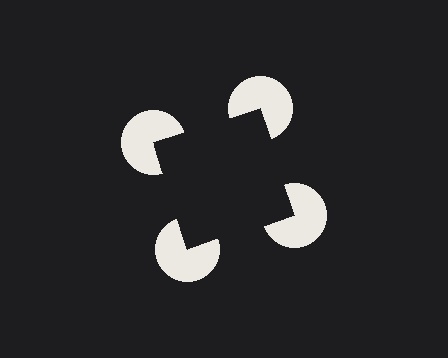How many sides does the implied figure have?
4 sides.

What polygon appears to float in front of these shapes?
An illusory square — its edges are inferred from the aligned wedge cuts in the pac-man discs, not physically drawn.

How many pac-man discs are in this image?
There are 4 — one at each vertex of the illusory square.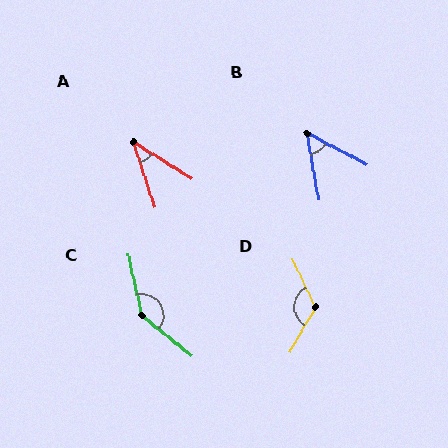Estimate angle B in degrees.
Approximately 52 degrees.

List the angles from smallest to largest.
A (40°), B (52°), D (124°), C (142°).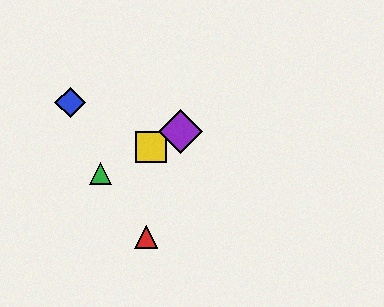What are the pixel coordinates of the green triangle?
The green triangle is at (100, 173).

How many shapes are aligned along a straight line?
3 shapes (the green triangle, the yellow square, the purple diamond) are aligned along a straight line.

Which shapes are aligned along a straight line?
The green triangle, the yellow square, the purple diamond are aligned along a straight line.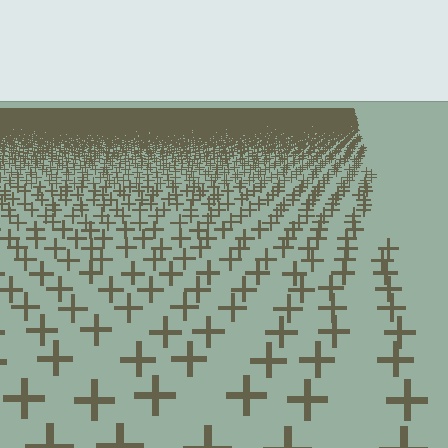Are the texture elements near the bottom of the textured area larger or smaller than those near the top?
Larger. Near the bottom, elements are closer to the viewer and appear at a bigger on-screen size.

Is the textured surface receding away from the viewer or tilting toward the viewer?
The surface is receding away from the viewer. Texture elements get smaller and denser toward the top.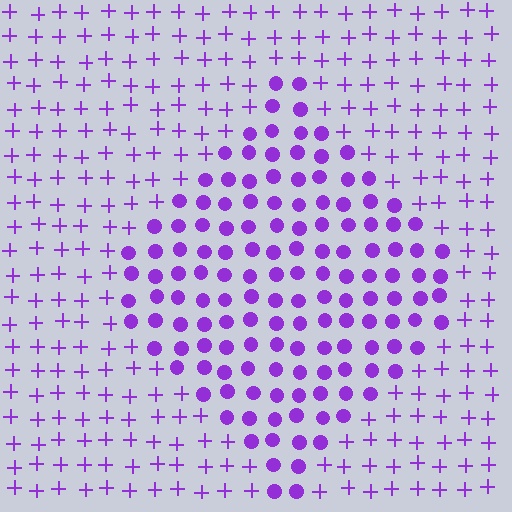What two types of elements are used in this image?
The image uses circles inside the diamond region and plus signs outside it.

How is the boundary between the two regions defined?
The boundary is defined by a change in element shape: circles inside vs. plus signs outside. All elements share the same color and spacing.